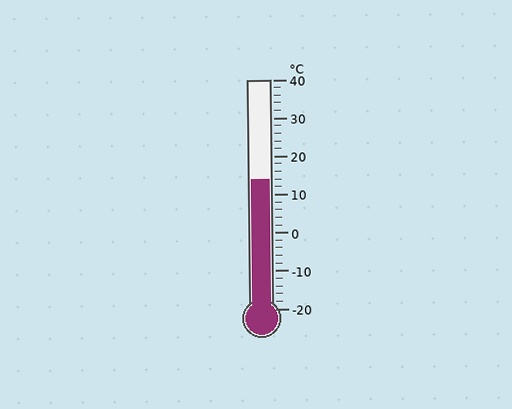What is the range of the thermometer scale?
The thermometer scale ranges from -20°C to 40°C.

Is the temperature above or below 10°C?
The temperature is above 10°C.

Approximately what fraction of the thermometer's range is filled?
The thermometer is filled to approximately 55% of its range.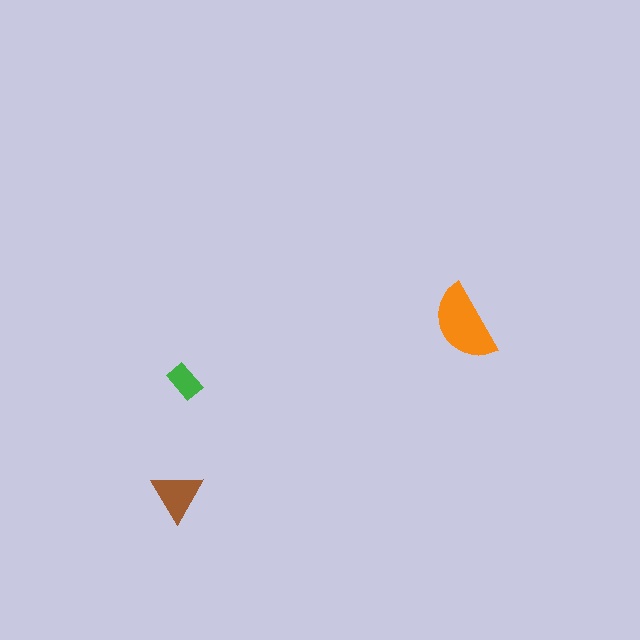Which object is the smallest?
The green rectangle.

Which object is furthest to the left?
The brown triangle is leftmost.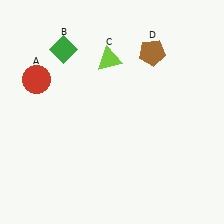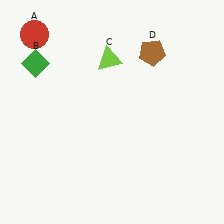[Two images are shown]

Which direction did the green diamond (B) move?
The green diamond (B) moved left.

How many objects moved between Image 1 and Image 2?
2 objects moved between the two images.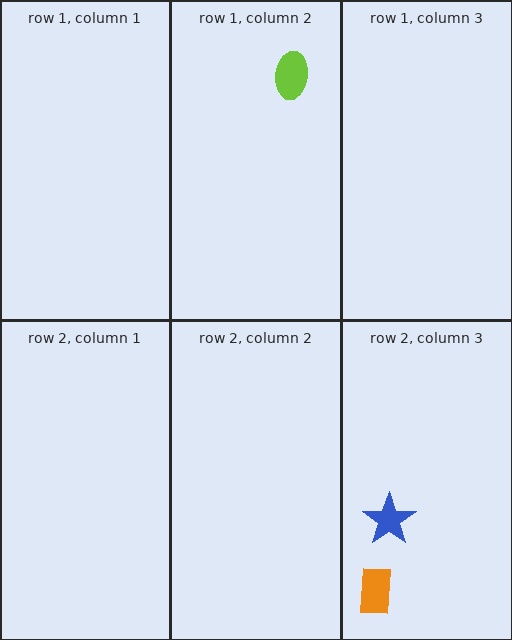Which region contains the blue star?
The row 2, column 3 region.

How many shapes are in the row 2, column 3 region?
2.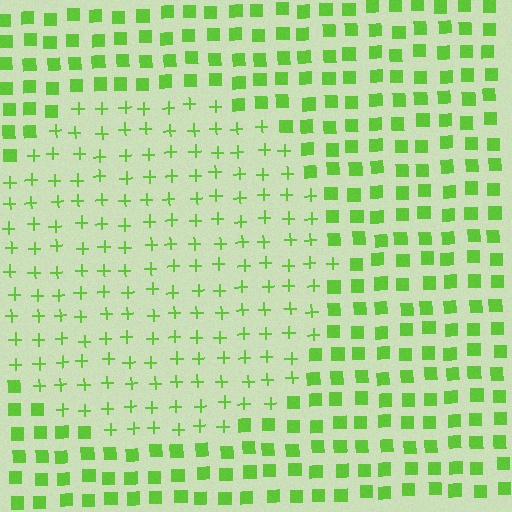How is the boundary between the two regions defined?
The boundary is defined by a change in element shape: plus signs inside vs. squares outside. All elements share the same color and spacing.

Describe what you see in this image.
The image is filled with small lime elements arranged in a uniform grid. A circle-shaped region contains plus signs, while the surrounding area contains squares. The boundary is defined purely by the change in element shape.